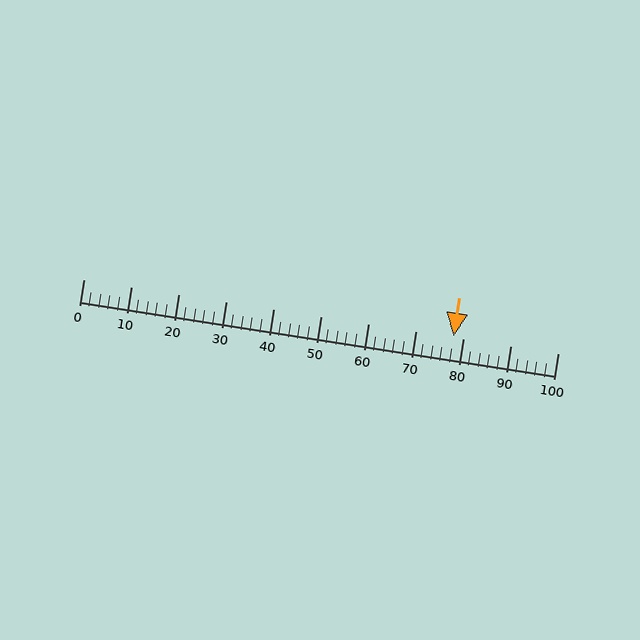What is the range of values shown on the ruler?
The ruler shows values from 0 to 100.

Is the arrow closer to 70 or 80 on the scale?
The arrow is closer to 80.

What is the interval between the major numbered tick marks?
The major tick marks are spaced 10 units apart.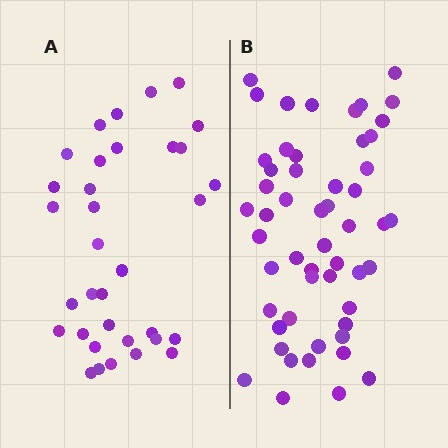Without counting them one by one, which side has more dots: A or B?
Region B (the right region) has more dots.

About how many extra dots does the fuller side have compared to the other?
Region B has approximately 20 more dots than region A.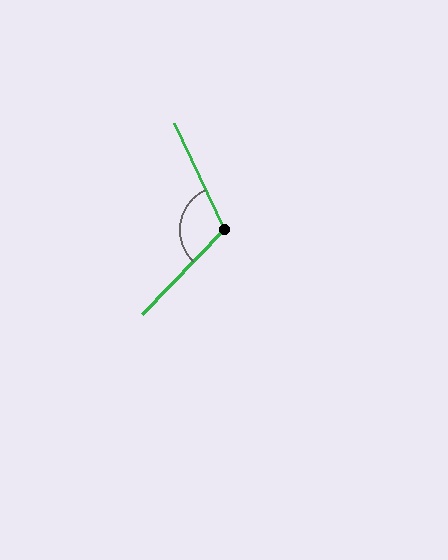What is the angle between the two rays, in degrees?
Approximately 111 degrees.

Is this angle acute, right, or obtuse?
It is obtuse.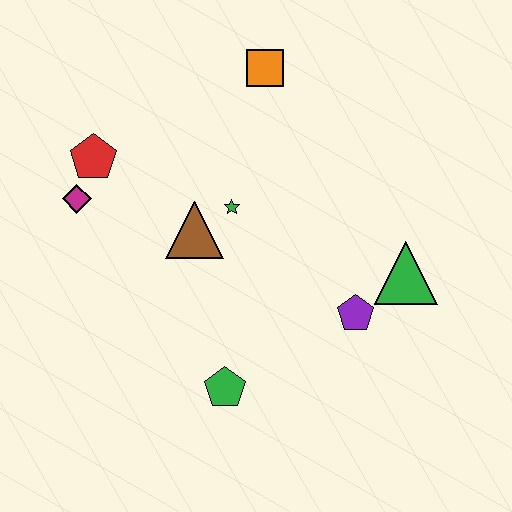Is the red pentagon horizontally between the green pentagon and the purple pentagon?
No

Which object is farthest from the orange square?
The green pentagon is farthest from the orange square.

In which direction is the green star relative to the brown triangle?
The green star is to the right of the brown triangle.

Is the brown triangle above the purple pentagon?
Yes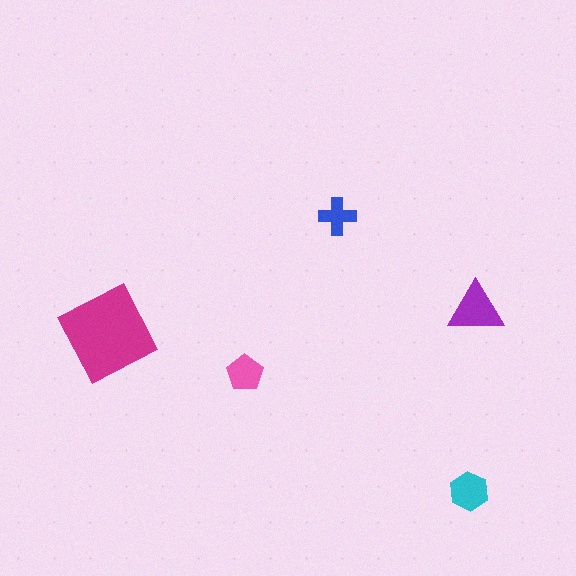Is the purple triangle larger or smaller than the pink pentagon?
Larger.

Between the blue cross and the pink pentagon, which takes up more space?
The pink pentagon.